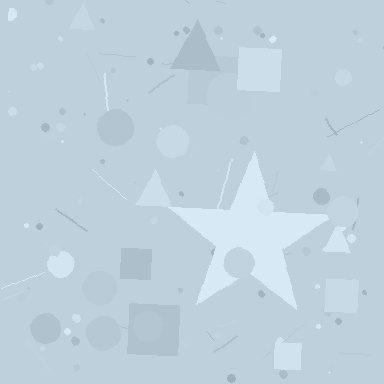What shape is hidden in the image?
A star is hidden in the image.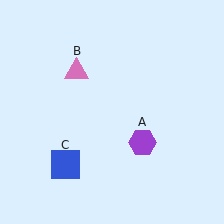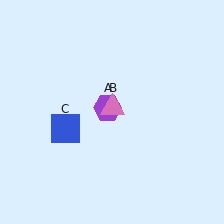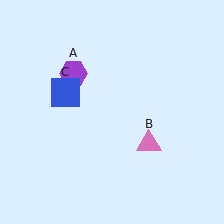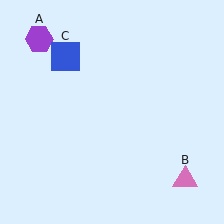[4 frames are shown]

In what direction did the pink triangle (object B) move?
The pink triangle (object B) moved down and to the right.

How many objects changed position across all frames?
3 objects changed position: purple hexagon (object A), pink triangle (object B), blue square (object C).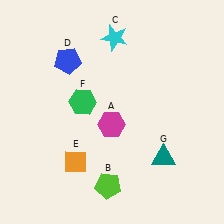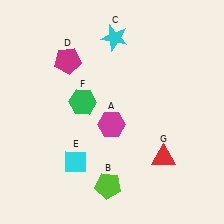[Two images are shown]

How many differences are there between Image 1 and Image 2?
There are 3 differences between the two images.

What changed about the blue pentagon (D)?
In Image 1, D is blue. In Image 2, it changed to magenta.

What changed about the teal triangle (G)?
In Image 1, G is teal. In Image 2, it changed to red.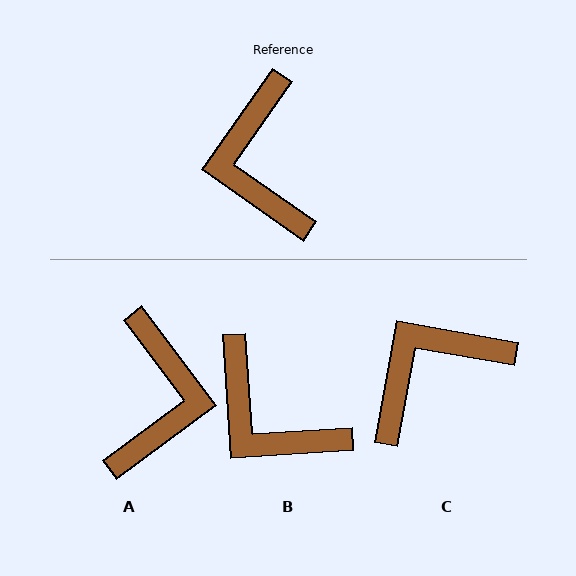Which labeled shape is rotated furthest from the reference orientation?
A, about 162 degrees away.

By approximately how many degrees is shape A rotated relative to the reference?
Approximately 162 degrees counter-clockwise.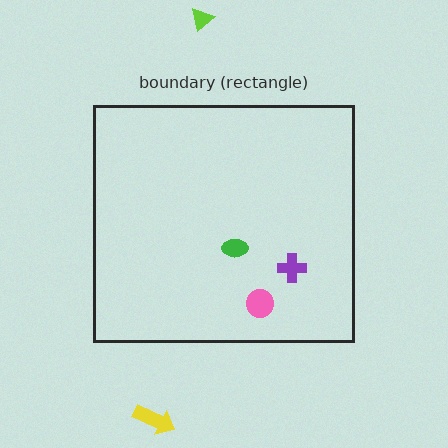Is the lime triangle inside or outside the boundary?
Outside.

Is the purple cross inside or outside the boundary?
Inside.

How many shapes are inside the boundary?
3 inside, 2 outside.